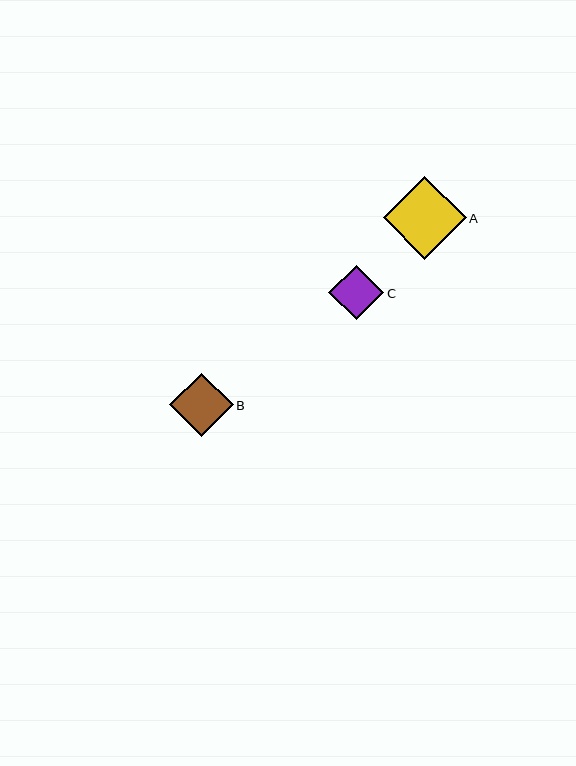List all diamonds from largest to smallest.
From largest to smallest: A, B, C.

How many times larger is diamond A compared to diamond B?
Diamond A is approximately 1.3 times the size of diamond B.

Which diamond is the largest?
Diamond A is the largest with a size of approximately 83 pixels.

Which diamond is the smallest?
Diamond C is the smallest with a size of approximately 55 pixels.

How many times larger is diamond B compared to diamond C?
Diamond B is approximately 1.2 times the size of diamond C.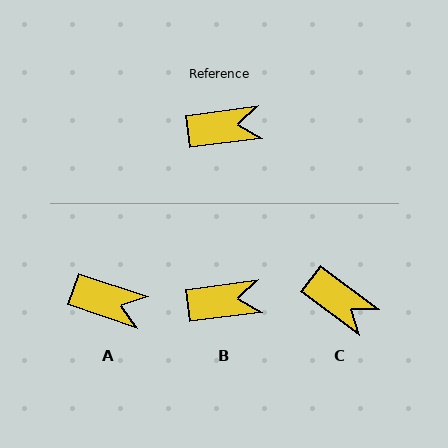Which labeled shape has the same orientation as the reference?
B.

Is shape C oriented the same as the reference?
No, it is off by about 45 degrees.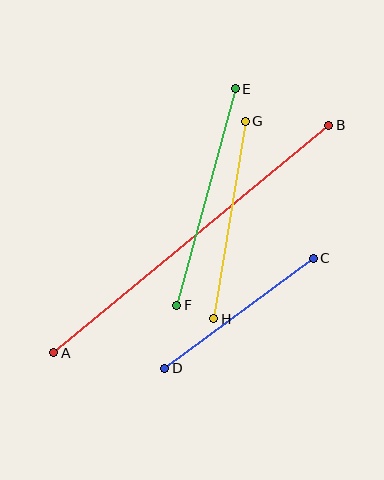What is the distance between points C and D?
The distance is approximately 185 pixels.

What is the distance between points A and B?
The distance is approximately 357 pixels.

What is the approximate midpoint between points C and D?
The midpoint is at approximately (239, 313) pixels.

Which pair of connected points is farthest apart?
Points A and B are farthest apart.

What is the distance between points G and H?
The distance is approximately 200 pixels.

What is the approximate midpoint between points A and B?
The midpoint is at approximately (191, 239) pixels.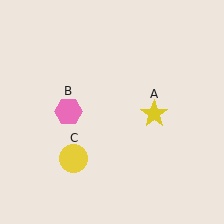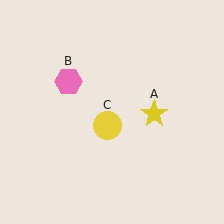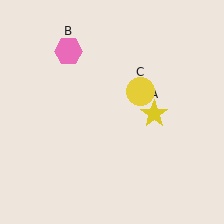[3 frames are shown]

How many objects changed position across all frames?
2 objects changed position: pink hexagon (object B), yellow circle (object C).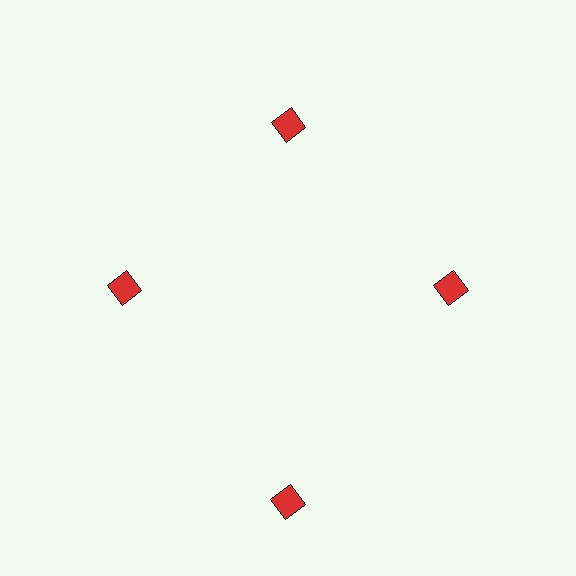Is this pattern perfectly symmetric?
No. The 4 red diamonds are arranged in a ring, but one element near the 6 o'clock position is pushed outward from the center, breaking the 4-fold rotational symmetry.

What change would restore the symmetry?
The symmetry would be restored by moving it inward, back onto the ring so that all 4 diamonds sit at equal angles and equal distance from the center.